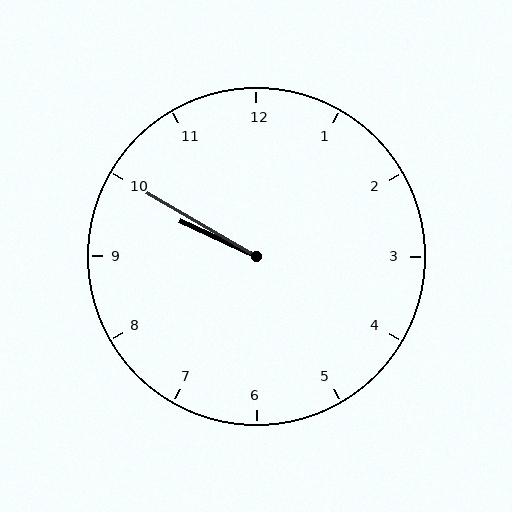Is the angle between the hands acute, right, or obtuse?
It is acute.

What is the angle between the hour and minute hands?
Approximately 5 degrees.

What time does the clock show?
9:50.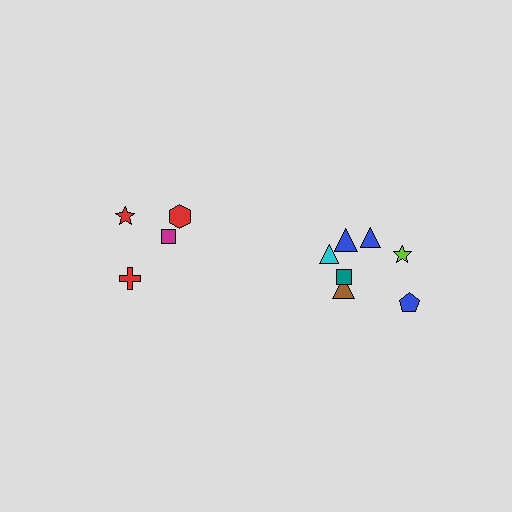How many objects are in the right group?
There are 7 objects.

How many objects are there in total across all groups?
There are 11 objects.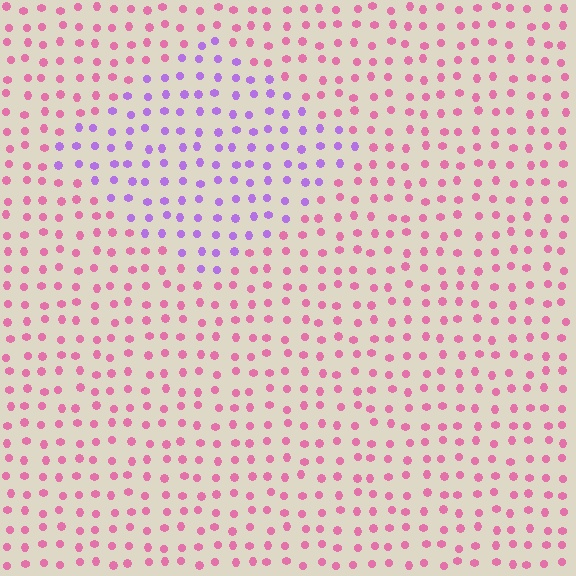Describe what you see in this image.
The image is filled with small pink elements in a uniform arrangement. A diamond-shaped region is visible where the elements are tinted to a slightly different hue, forming a subtle color boundary.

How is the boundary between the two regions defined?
The boundary is defined purely by a slight shift in hue (about 55 degrees). Spacing, size, and orientation are identical on both sides.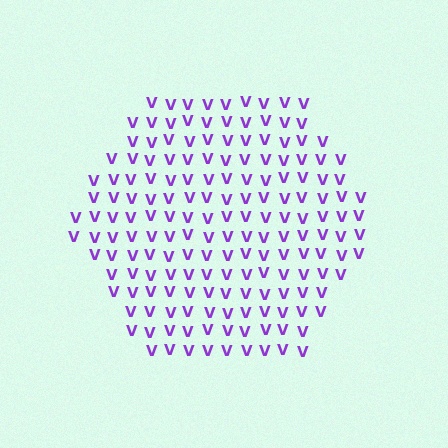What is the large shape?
The large shape is a hexagon.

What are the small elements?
The small elements are letter V's.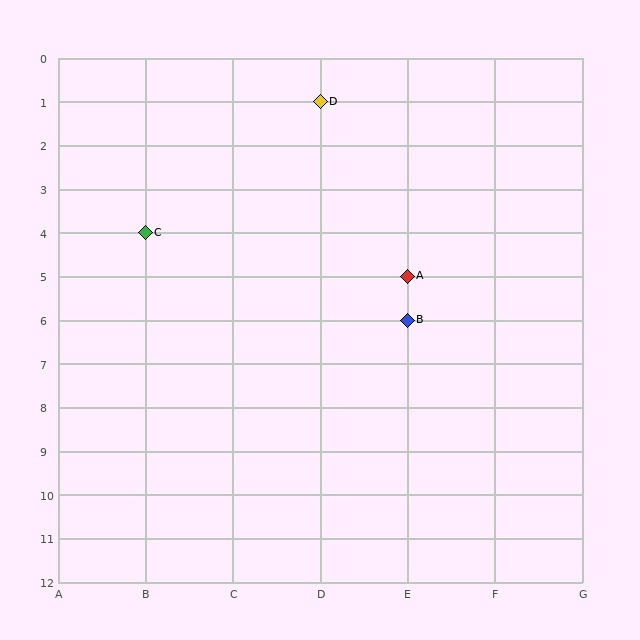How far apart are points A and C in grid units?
Points A and C are 3 columns and 1 row apart (about 3.2 grid units diagonally).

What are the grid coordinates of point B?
Point B is at grid coordinates (E, 6).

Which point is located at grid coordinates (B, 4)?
Point C is at (B, 4).